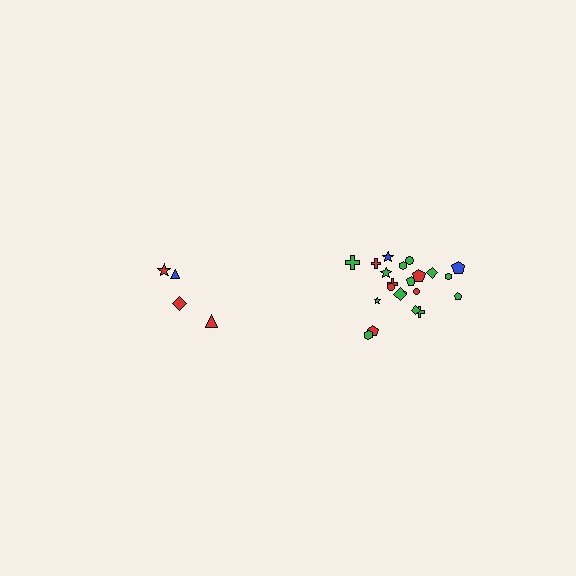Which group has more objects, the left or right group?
The right group.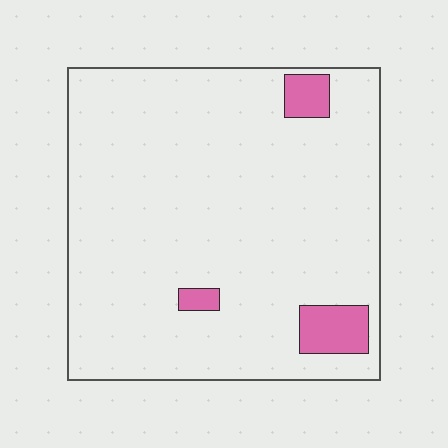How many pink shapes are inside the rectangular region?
3.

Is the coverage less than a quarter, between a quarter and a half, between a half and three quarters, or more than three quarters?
Less than a quarter.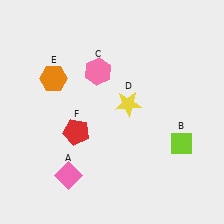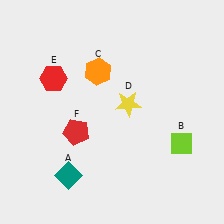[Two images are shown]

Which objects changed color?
A changed from pink to teal. C changed from pink to orange. E changed from orange to red.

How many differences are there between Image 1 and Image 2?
There are 3 differences between the two images.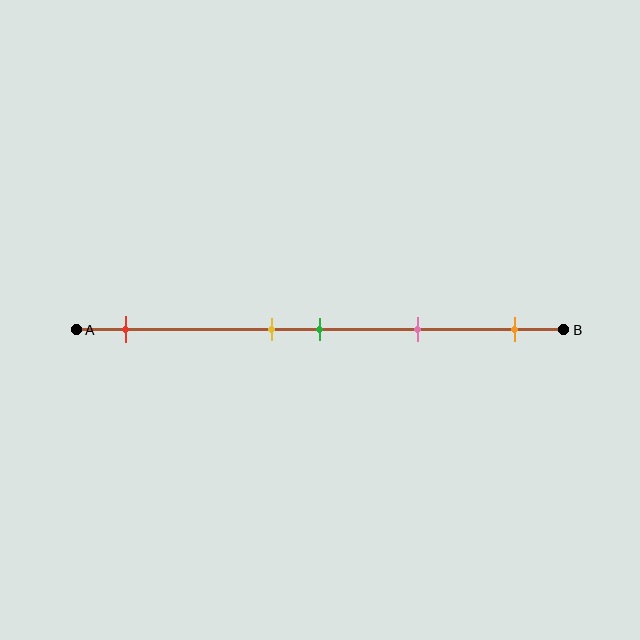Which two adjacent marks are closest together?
The yellow and green marks are the closest adjacent pair.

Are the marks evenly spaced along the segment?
No, the marks are not evenly spaced.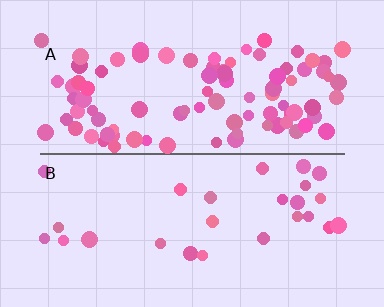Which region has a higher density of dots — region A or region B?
A (the top).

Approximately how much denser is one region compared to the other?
Approximately 3.4× — region A over region B.